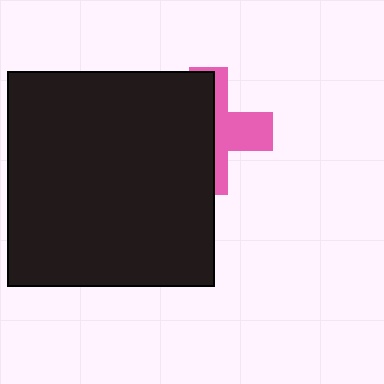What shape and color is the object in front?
The object in front is a black rectangle.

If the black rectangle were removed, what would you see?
You would see the complete pink cross.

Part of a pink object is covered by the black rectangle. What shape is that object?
It is a cross.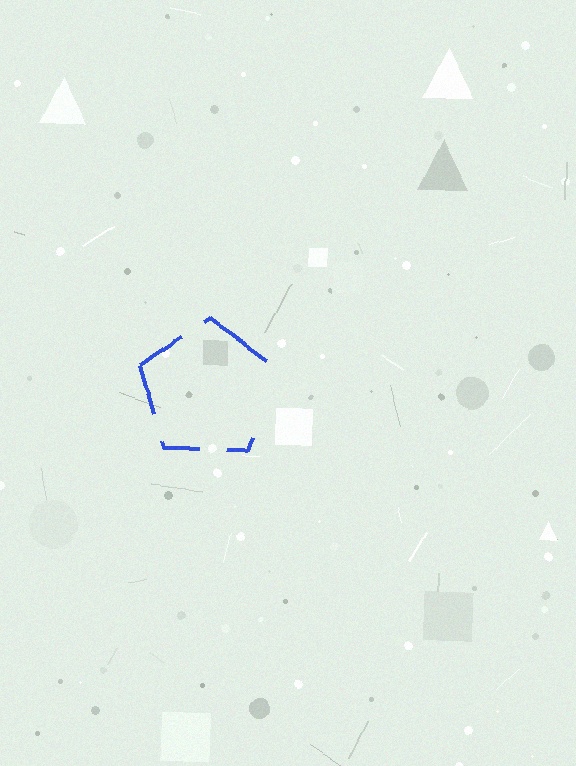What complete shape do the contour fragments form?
The contour fragments form a pentagon.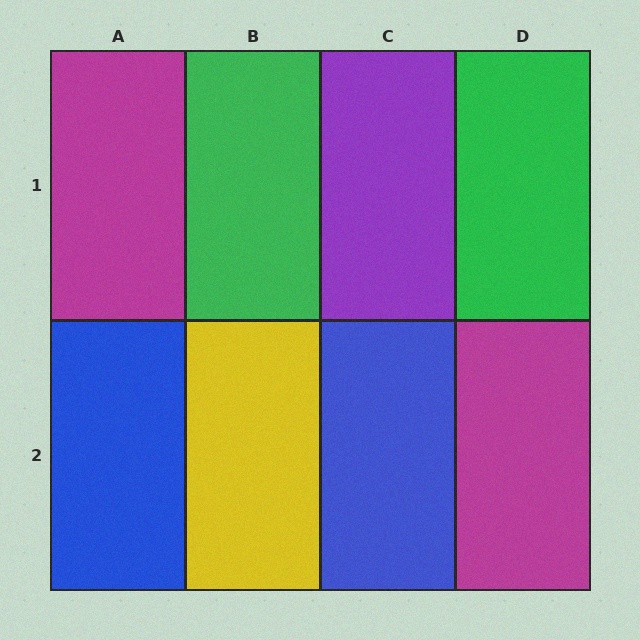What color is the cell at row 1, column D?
Green.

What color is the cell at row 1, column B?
Green.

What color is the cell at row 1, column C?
Purple.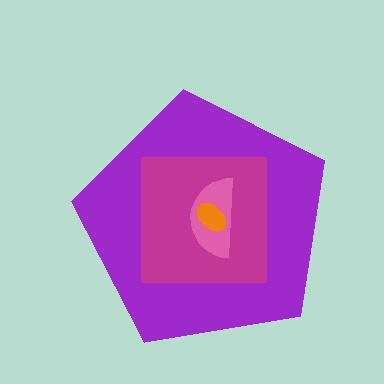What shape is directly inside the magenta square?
The pink semicircle.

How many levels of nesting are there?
4.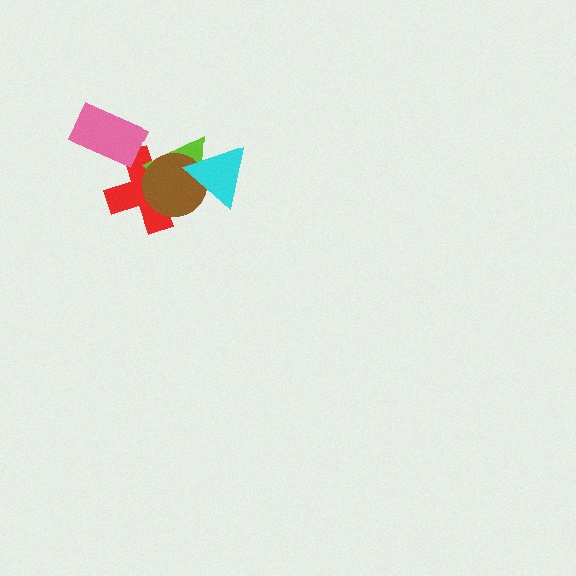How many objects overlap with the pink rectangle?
1 object overlaps with the pink rectangle.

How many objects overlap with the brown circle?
3 objects overlap with the brown circle.